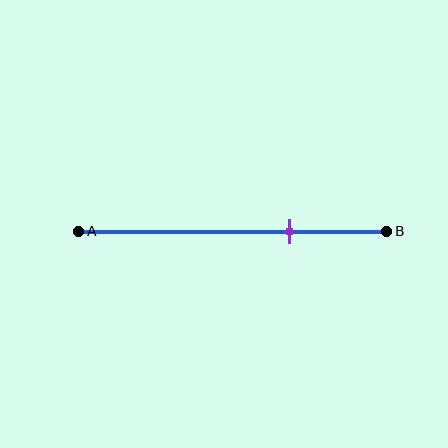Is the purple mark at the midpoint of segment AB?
No, the mark is at about 70% from A, not at the 50% midpoint.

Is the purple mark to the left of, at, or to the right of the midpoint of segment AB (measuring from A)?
The purple mark is to the right of the midpoint of segment AB.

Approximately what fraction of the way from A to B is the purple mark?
The purple mark is approximately 70% of the way from A to B.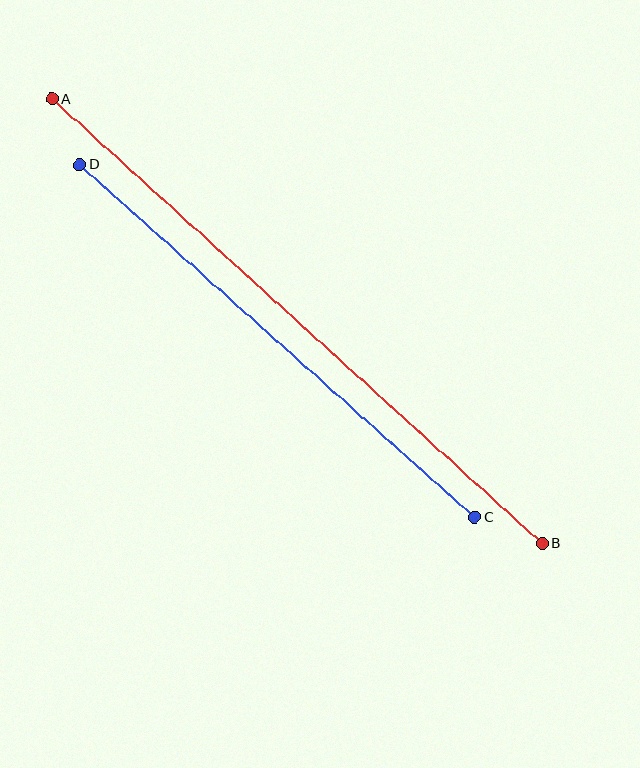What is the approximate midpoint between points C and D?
The midpoint is at approximately (277, 341) pixels.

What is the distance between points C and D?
The distance is approximately 529 pixels.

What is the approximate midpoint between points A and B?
The midpoint is at approximately (297, 321) pixels.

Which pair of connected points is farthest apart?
Points A and B are farthest apart.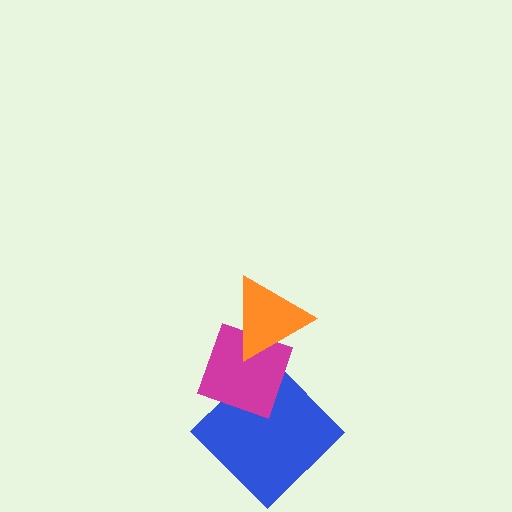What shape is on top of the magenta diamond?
The orange triangle is on top of the magenta diamond.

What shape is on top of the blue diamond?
The magenta diamond is on top of the blue diamond.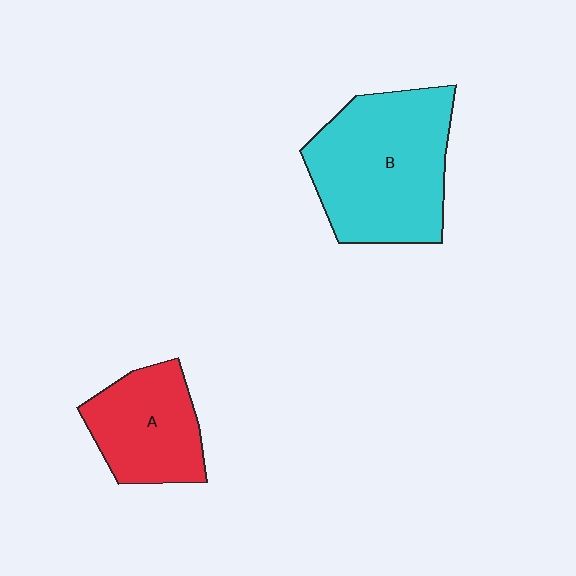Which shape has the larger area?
Shape B (cyan).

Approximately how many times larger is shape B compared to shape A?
Approximately 1.7 times.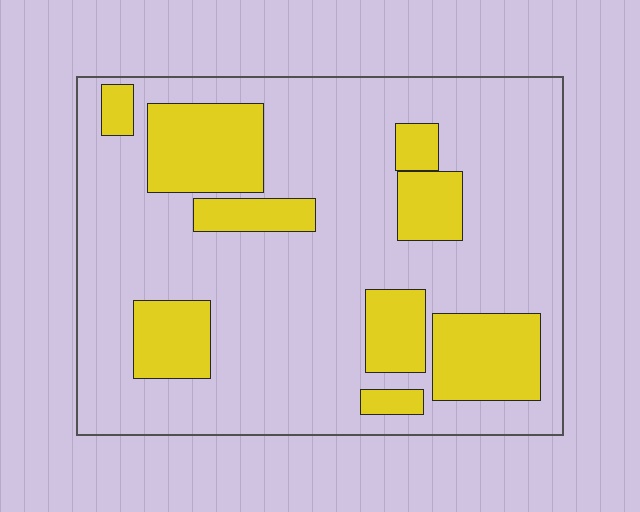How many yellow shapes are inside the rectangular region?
9.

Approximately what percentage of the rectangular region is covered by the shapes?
Approximately 25%.